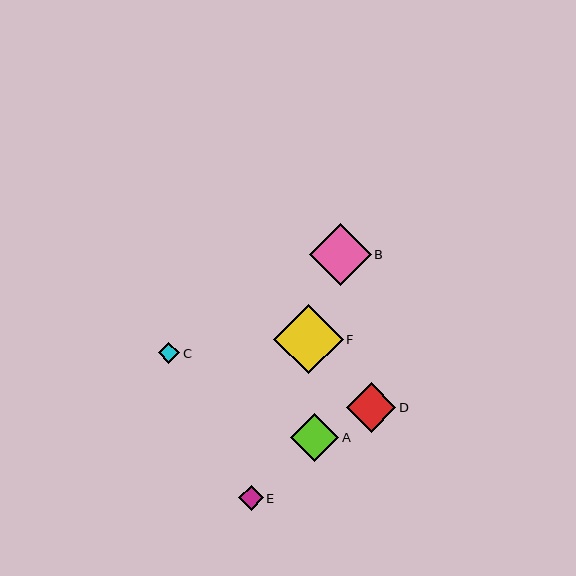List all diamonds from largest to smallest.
From largest to smallest: F, B, D, A, E, C.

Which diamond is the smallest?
Diamond C is the smallest with a size of approximately 22 pixels.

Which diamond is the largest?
Diamond F is the largest with a size of approximately 69 pixels.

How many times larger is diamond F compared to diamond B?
Diamond F is approximately 1.1 times the size of diamond B.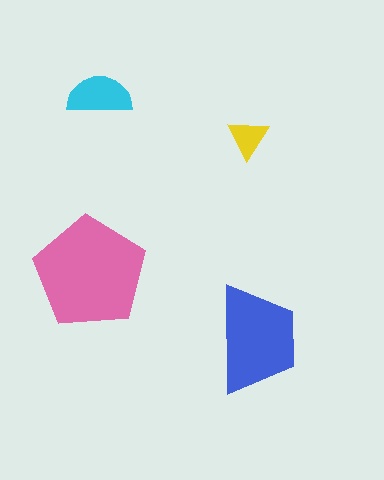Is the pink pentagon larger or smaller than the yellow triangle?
Larger.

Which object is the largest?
The pink pentagon.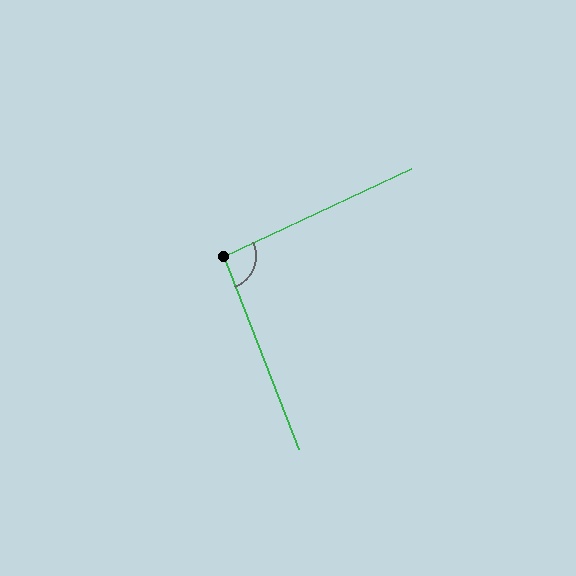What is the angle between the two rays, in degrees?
Approximately 94 degrees.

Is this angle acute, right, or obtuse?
It is approximately a right angle.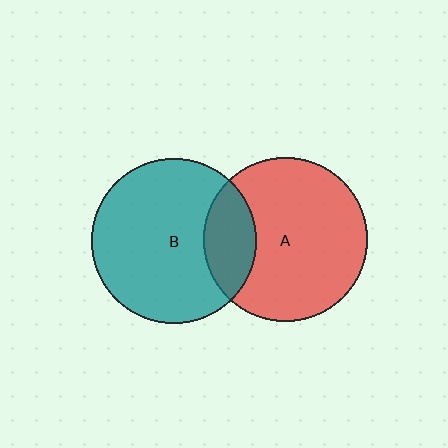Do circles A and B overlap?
Yes.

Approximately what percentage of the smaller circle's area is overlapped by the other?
Approximately 20%.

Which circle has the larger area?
Circle B (teal).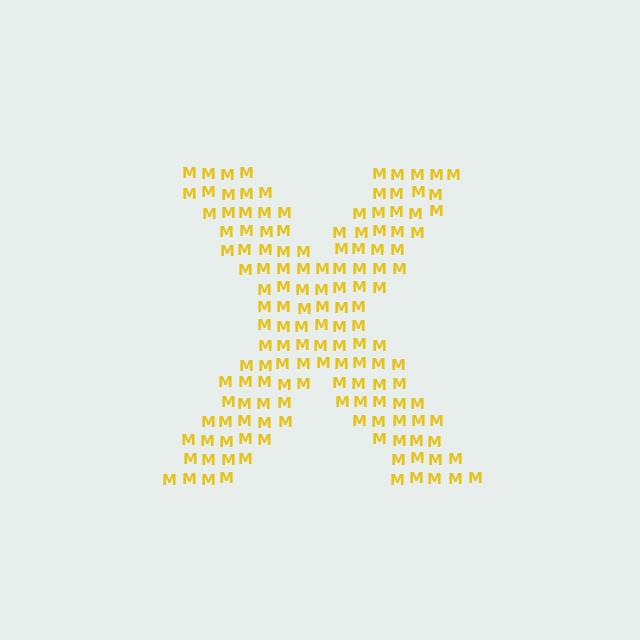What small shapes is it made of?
It is made of small letter M's.